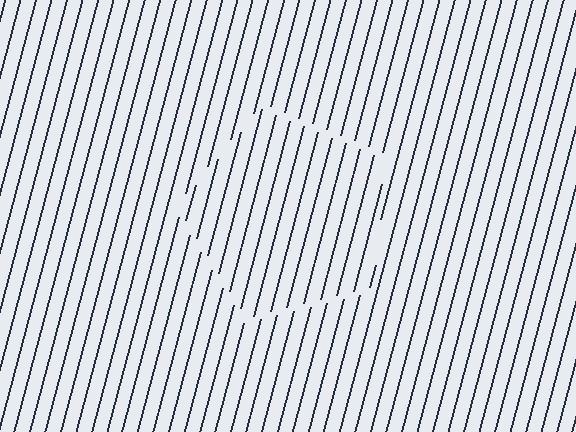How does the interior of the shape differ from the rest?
The interior of the shape contains the same grating, shifted by half a period — the contour is defined by the phase discontinuity where line-ends from the inner and outer gratings abut.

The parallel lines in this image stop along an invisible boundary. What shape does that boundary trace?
An illusory pentagon. The interior of the shape contains the same grating, shifted by half a period — the contour is defined by the phase discontinuity where line-ends from the inner and outer gratings abut.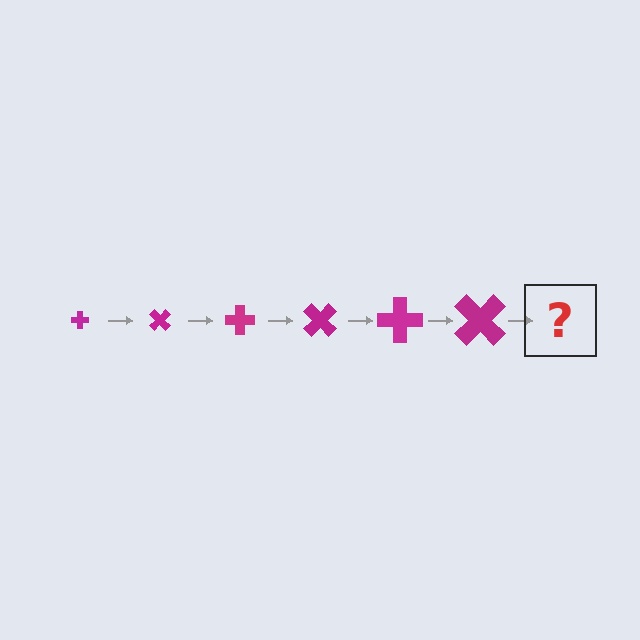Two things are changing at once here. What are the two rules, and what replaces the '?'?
The two rules are that the cross grows larger each step and it rotates 45 degrees each step. The '?' should be a cross, larger than the previous one and rotated 270 degrees from the start.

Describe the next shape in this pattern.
It should be a cross, larger than the previous one and rotated 270 degrees from the start.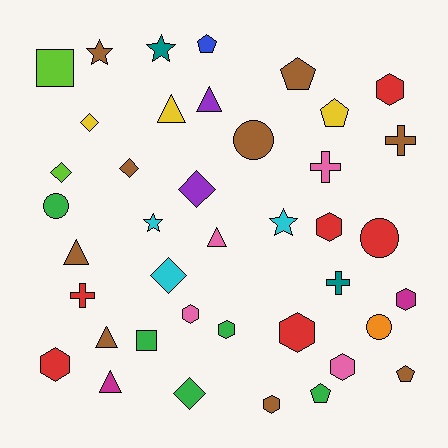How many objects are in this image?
There are 40 objects.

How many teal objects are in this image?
There are 2 teal objects.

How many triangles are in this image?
There are 6 triangles.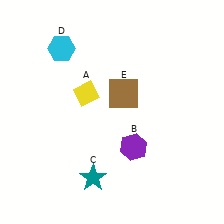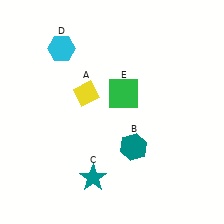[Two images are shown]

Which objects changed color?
B changed from purple to teal. E changed from brown to green.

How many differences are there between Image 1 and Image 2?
There are 2 differences between the two images.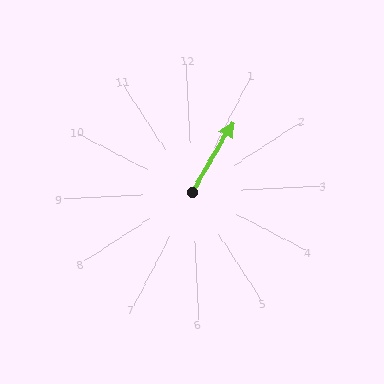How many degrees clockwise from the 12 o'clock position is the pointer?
Approximately 33 degrees.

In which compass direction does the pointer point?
Northeast.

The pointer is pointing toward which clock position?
Roughly 1 o'clock.